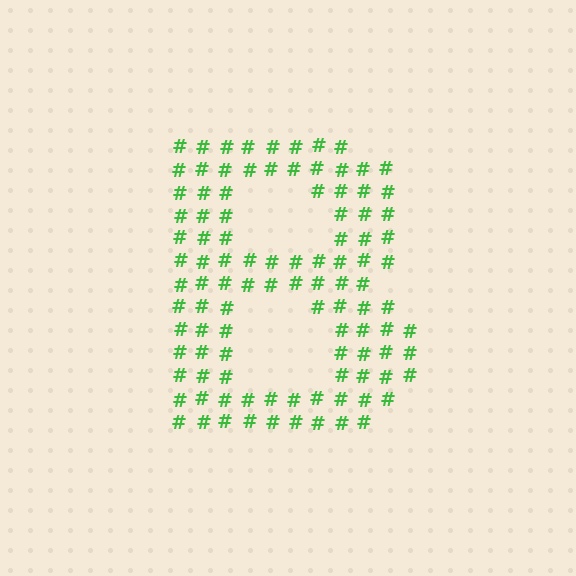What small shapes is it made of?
It is made of small hash symbols.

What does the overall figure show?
The overall figure shows the letter B.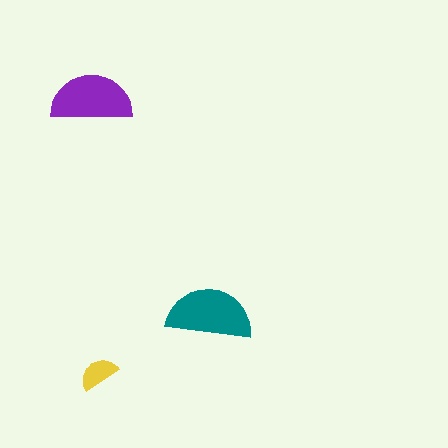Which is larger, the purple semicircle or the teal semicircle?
The teal one.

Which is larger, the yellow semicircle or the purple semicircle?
The purple one.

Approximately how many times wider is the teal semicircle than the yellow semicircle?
About 2 times wider.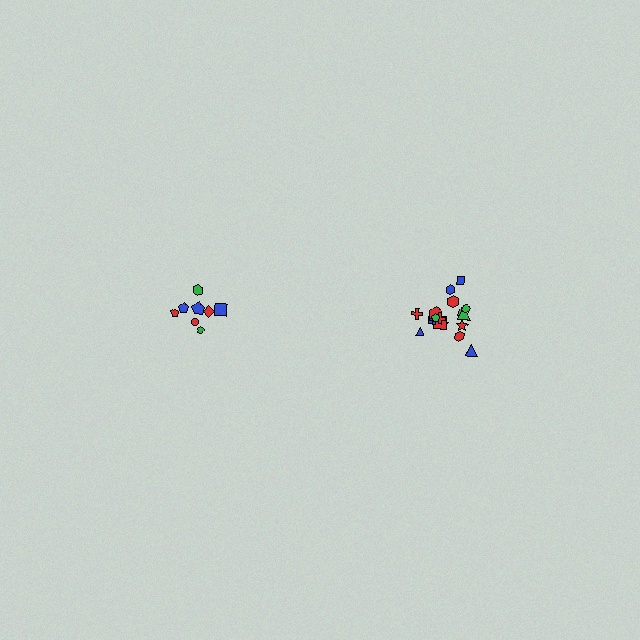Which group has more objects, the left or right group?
The right group.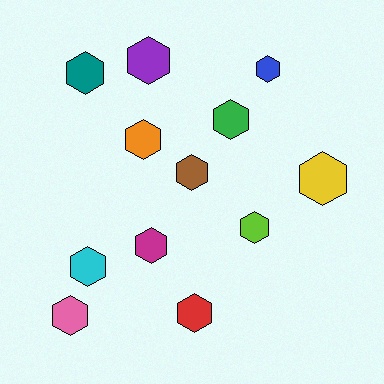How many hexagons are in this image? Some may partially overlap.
There are 12 hexagons.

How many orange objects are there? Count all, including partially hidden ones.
There is 1 orange object.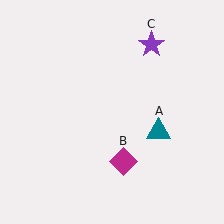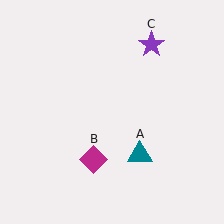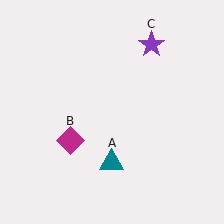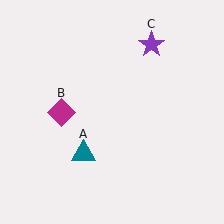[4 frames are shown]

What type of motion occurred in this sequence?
The teal triangle (object A), magenta diamond (object B) rotated clockwise around the center of the scene.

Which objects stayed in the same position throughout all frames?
Purple star (object C) remained stationary.